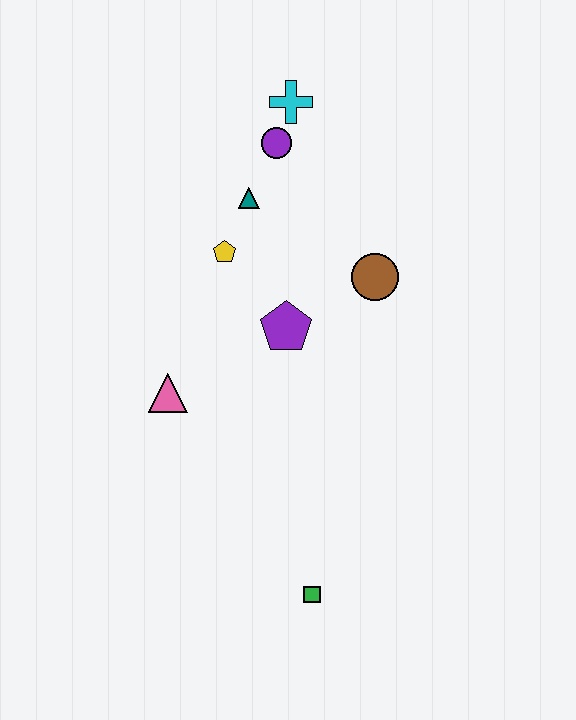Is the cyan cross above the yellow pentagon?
Yes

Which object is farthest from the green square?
The cyan cross is farthest from the green square.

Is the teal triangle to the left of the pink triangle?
No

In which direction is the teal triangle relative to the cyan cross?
The teal triangle is below the cyan cross.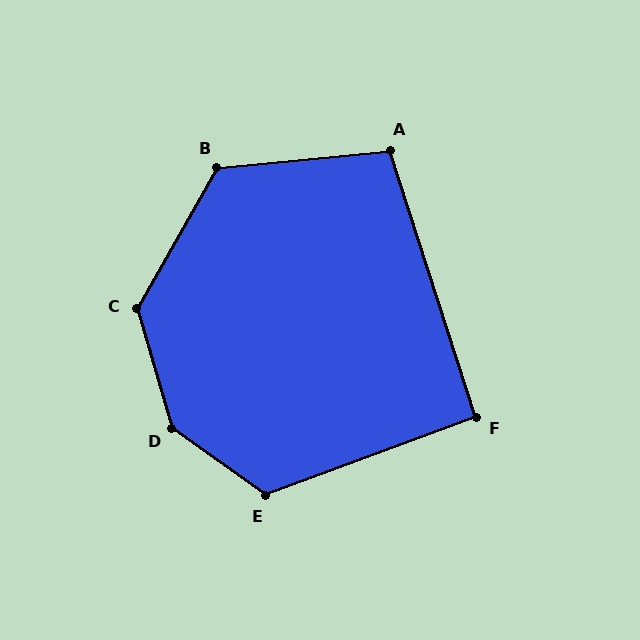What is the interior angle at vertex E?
Approximately 124 degrees (obtuse).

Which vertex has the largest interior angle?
D, at approximately 142 degrees.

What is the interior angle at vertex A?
Approximately 102 degrees (obtuse).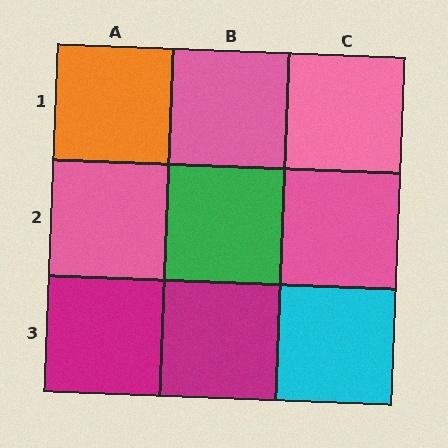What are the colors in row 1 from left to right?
Orange, pink, pink.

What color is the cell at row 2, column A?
Pink.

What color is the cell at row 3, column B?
Magenta.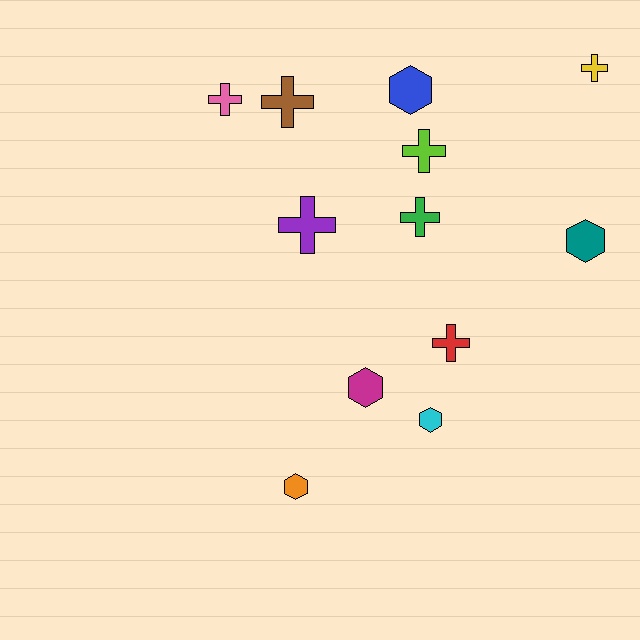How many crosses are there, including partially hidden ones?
There are 7 crosses.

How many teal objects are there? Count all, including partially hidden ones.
There is 1 teal object.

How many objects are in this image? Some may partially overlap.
There are 12 objects.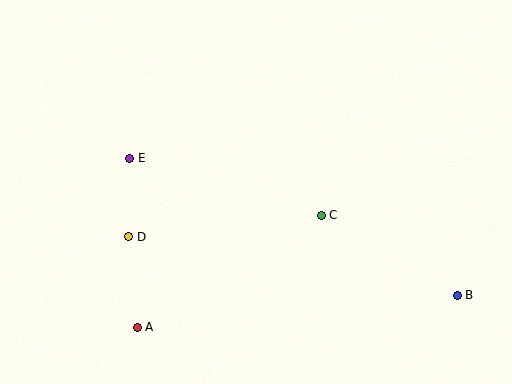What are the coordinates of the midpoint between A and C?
The midpoint between A and C is at (229, 271).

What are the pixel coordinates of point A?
Point A is at (137, 327).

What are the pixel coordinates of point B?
Point B is at (457, 295).